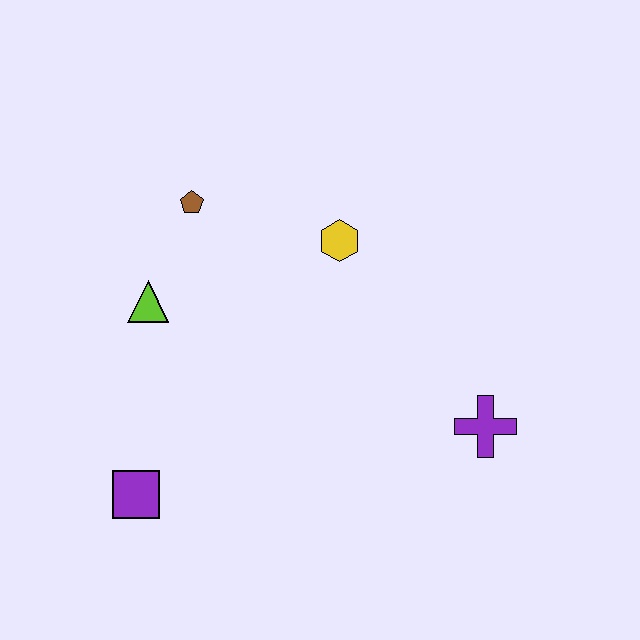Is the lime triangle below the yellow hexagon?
Yes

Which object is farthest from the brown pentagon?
The purple cross is farthest from the brown pentagon.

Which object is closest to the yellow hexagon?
The brown pentagon is closest to the yellow hexagon.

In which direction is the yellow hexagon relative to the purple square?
The yellow hexagon is above the purple square.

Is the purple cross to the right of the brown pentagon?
Yes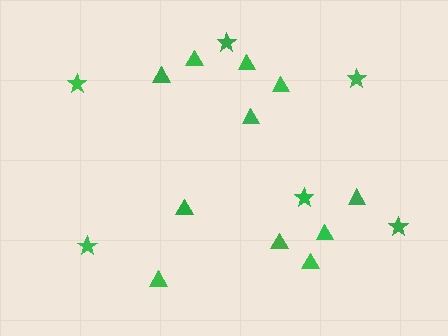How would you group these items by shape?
There are 2 groups: one group of stars (6) and one group of triangles (11).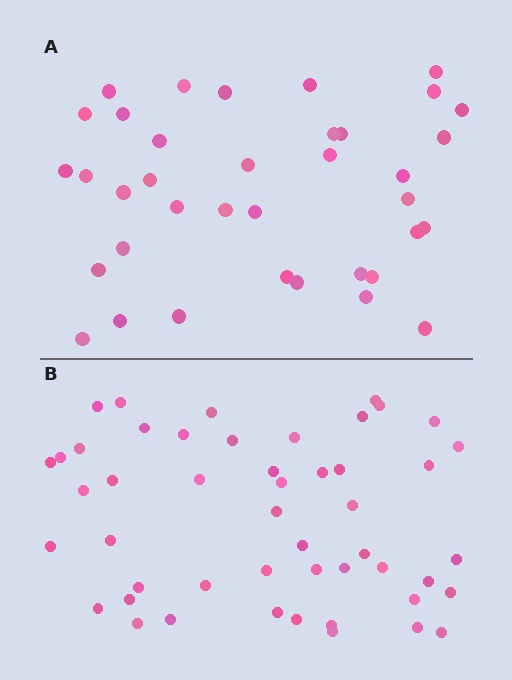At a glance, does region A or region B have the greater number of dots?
Region B (the bottom region) has more dots.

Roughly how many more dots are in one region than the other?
Region B has roughly 12 or so more dots than region A.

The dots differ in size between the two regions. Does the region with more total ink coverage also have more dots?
No. Region A has more total ink coverage because its dots are larger, but region B actually contains more individual dots. Total area can be misleading — the number of items is what matters here.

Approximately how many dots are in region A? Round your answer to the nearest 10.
About 40 dots. (The exact count is 37, which rounds to 40.)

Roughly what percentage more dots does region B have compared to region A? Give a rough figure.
About 30% more.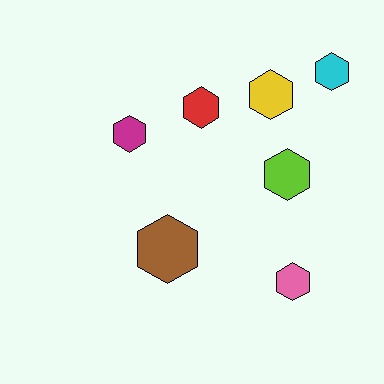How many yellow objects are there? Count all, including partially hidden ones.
There is 1 yellow object.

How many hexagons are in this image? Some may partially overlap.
There are 7 hexagons.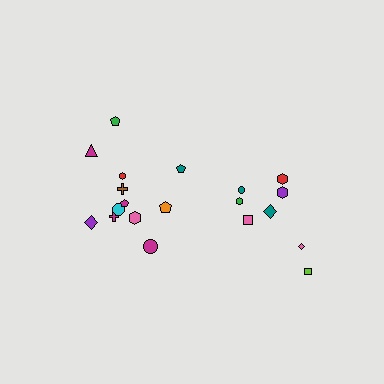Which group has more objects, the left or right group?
The left group.